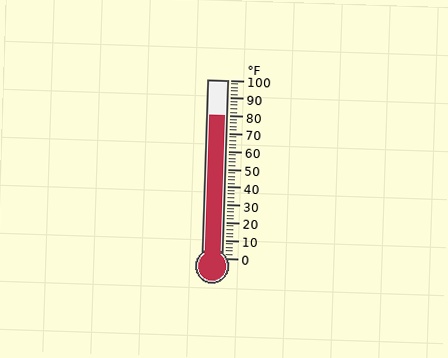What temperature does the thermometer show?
The thermometer shows approximately 80°F.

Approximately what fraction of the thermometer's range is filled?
The thermometer is filled to approximately 80% of its range.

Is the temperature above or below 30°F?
The temperature is above 30°F.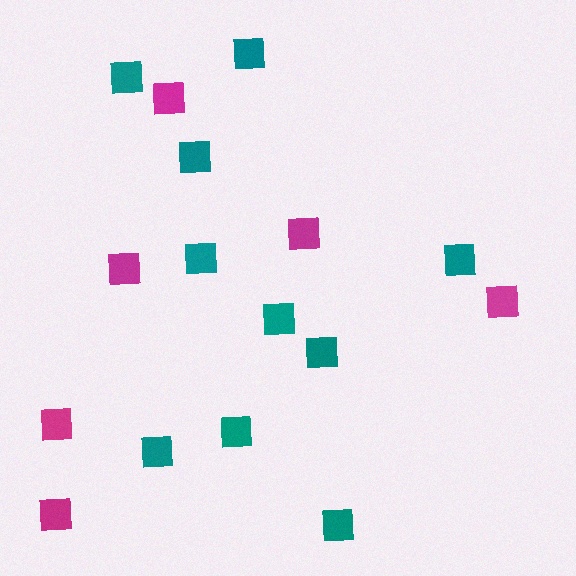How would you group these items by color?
There are 2 groups: one group of teal squares (10) and one group of magenta squares (6).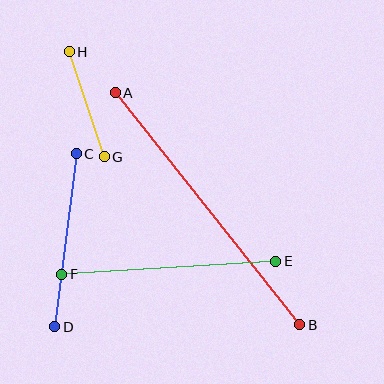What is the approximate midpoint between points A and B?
The midpoint is at approximately (207, 209) pixels.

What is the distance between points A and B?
The distance is approximately 297 pixels.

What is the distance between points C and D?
The distance is approximately 174 pixels.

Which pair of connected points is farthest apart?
Points A and B are farthest apart.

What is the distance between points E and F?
The distance is approximately 214 pixels.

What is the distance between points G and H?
The distance is approximately 111 pixels.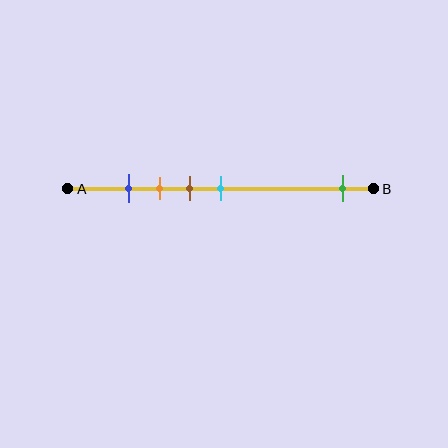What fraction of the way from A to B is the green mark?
The green mark is approximately 90% (0.9) of the way from A to B.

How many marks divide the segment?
There are 5 marks dividing the segment.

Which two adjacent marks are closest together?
The blue and orange marks are the closest adjacent pair.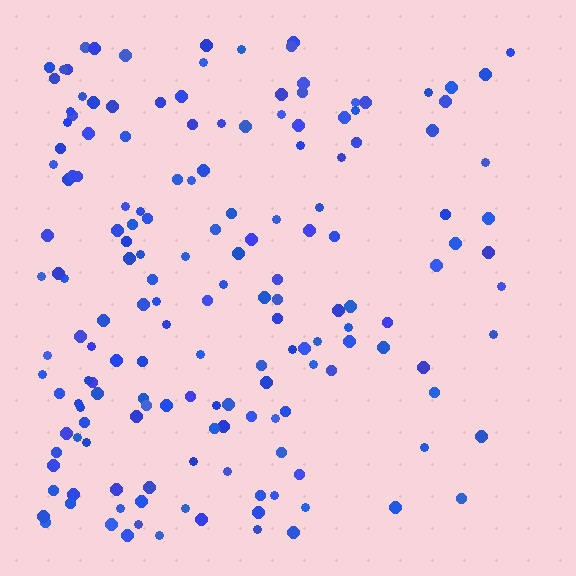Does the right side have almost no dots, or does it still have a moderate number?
Still a moderate number, just noticeably fewer than the left.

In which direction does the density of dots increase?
From right to left, with the left side densest.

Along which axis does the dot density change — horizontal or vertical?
Horizontal.